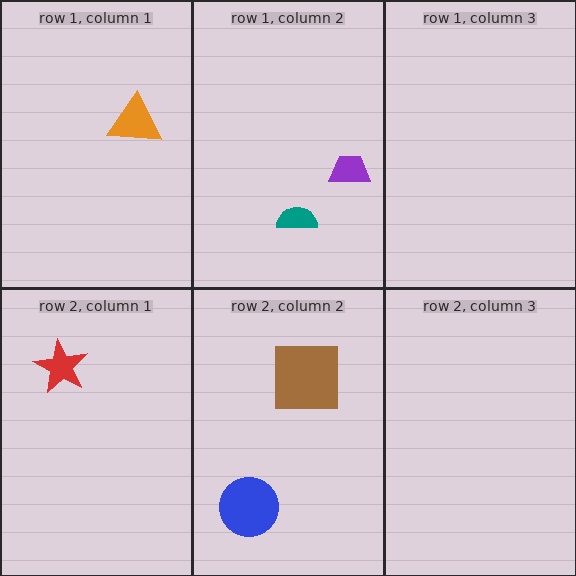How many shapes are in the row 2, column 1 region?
1.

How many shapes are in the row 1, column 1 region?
1.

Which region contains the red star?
The row 2, column 1 region.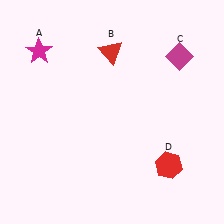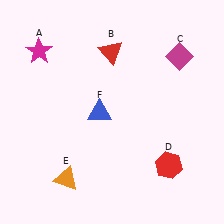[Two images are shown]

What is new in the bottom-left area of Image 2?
A blue triangle (F) was added in the bottom-left area of Image 2.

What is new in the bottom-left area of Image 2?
An orange triangle (E) was added in the bottom-left area of Image 2.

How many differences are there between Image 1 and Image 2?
There are 2 differences between the two images.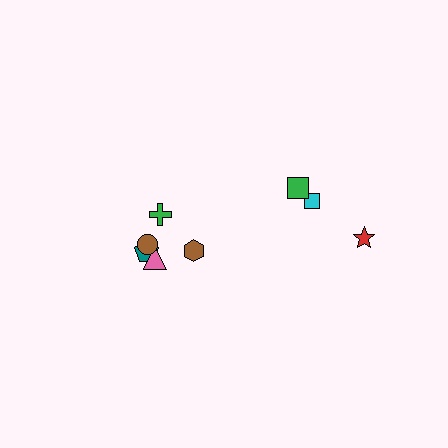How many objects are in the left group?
There are 5 objects.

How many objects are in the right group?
There are 3 objects.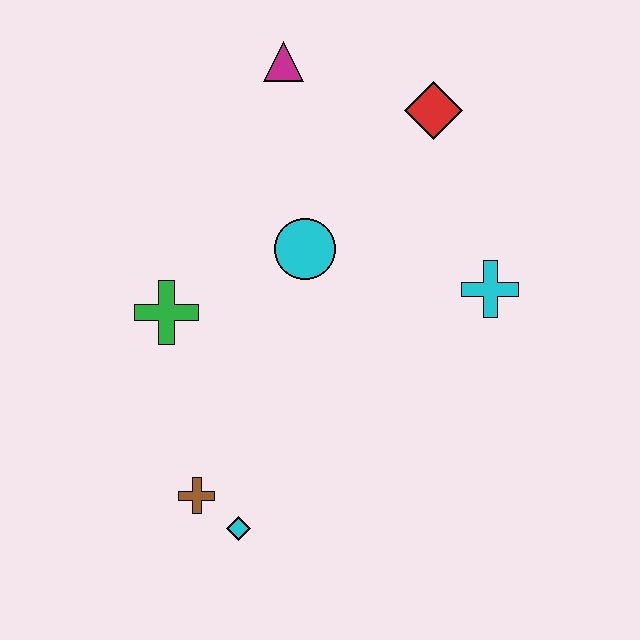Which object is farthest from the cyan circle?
The cyan diamond is farthest from the cyan circle.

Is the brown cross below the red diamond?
Yes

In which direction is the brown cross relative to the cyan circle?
The brown cross is below the cyan circle.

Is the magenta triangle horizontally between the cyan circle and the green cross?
Yes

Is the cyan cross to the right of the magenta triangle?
Yes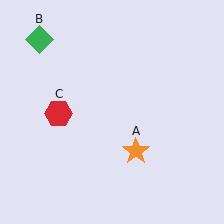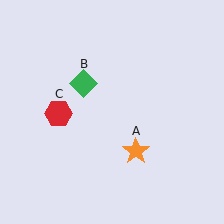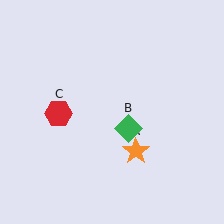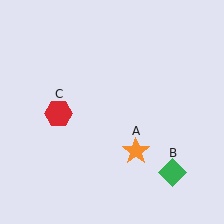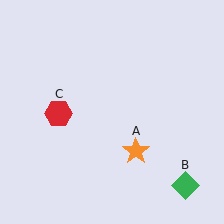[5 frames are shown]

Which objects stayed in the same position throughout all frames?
Orange star (object A) and red hexagon (object C) remained stationary.